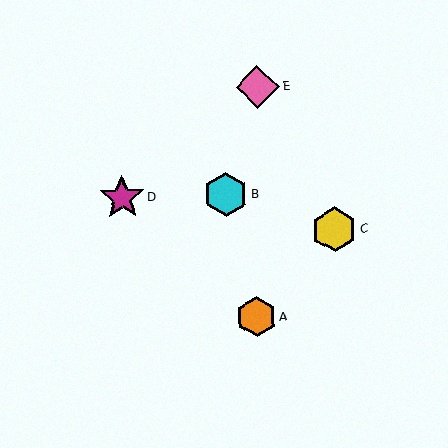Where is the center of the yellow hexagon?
The center of the yellow hexagon is at (334, 229).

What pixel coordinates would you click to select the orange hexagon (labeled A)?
Click at (257, 317) to select the orange hexagon A.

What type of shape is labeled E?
Shape E is a pink diamond.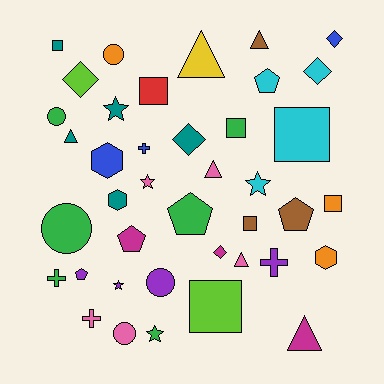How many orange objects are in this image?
There are 3 orange objects.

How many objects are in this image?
There are 40 objects.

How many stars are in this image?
There are 5 stars.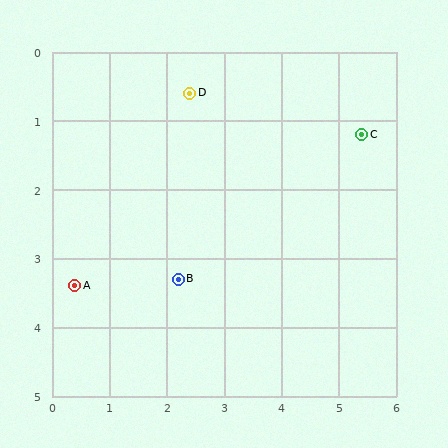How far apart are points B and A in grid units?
Points B and A are about 1.8 grid units apart.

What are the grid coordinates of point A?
Point A is at approximately (0.4, 3.4).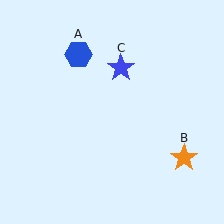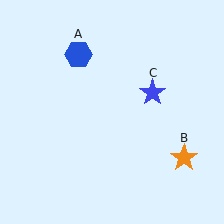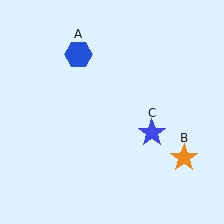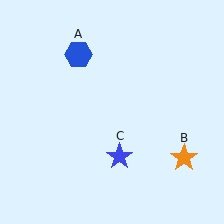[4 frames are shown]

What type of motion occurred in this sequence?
The blue star (object C) rotated clockwise around the center of the scene.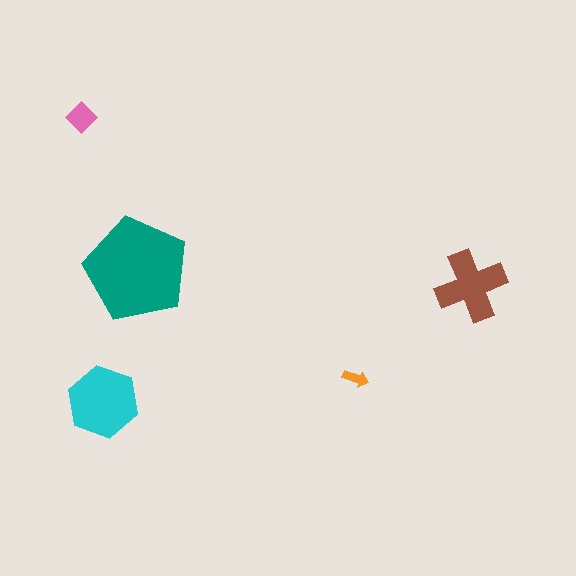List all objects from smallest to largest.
The orange arrow, the pink diamond, the brown cross, the cyan hexagon, the teal pentagon.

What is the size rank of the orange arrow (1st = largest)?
5th.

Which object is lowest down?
The cyan hexagon is bottommost.